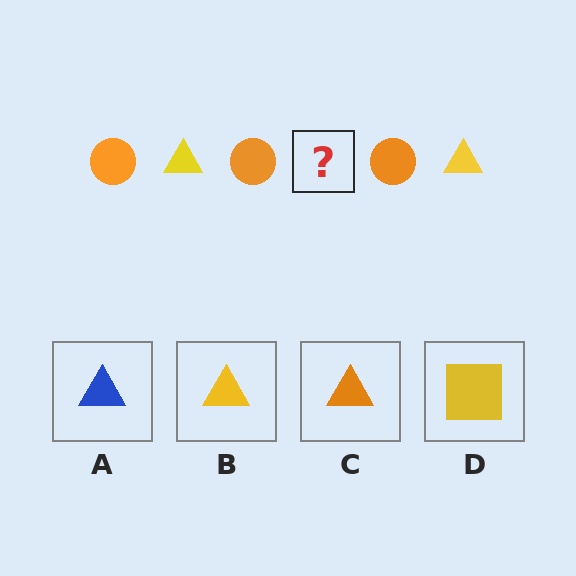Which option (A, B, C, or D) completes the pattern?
B.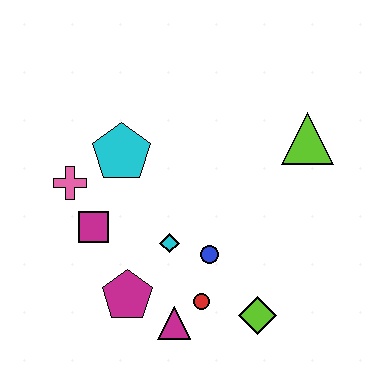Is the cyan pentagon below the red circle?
No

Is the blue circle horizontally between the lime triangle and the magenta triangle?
Yes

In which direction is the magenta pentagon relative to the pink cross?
The magenta pentagon is below the pink cross.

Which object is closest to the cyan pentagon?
The pink cross is closest to the cyan pentagon.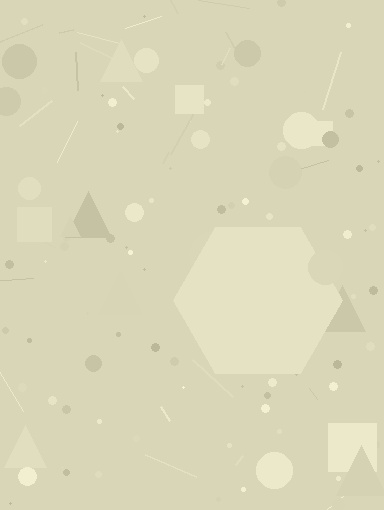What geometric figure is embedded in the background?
A hexagon is embedded in the background.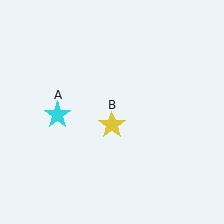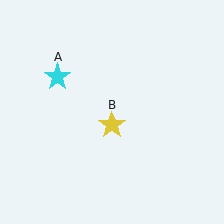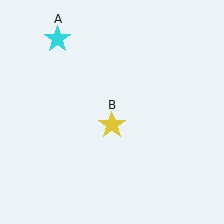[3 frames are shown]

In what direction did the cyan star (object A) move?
The cyan star (object A) moved up.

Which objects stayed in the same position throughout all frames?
Yellow star (object B) remained stationary.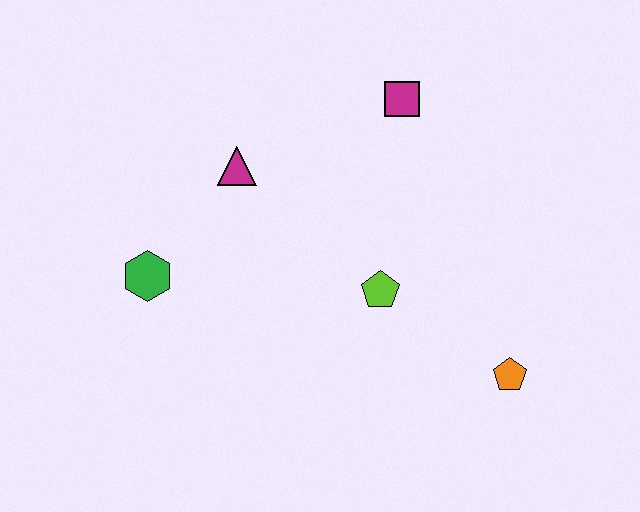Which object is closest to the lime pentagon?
The orange pentagon is closest to the lime pentagon.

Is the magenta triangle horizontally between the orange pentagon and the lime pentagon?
No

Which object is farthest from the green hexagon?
The orange pentagon is farthest from the green hexagon.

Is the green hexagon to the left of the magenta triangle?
Yes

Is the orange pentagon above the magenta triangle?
No